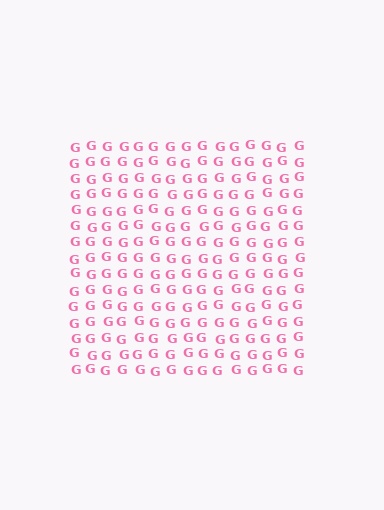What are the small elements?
The small elements are letter G's.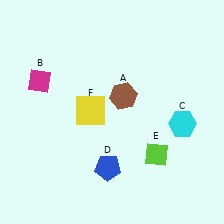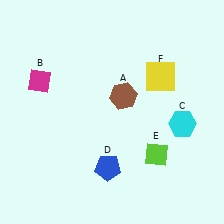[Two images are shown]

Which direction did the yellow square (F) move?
The yellow square (F) moved right.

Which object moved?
The yellow square (F) moved right.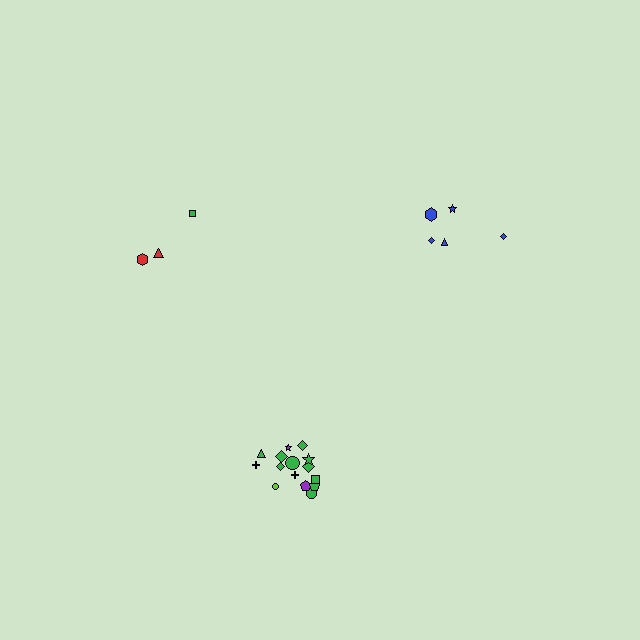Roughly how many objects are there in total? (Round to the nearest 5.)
Roughly 25 objects in total.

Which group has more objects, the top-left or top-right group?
The top-right group.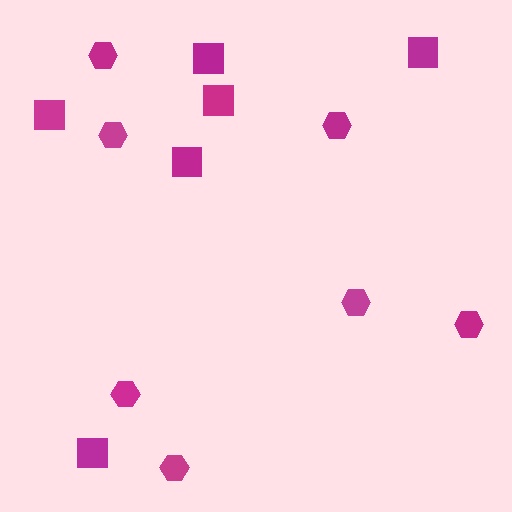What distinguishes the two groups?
There are 2 groups: one group of squares (6) and one group of hexagons (7).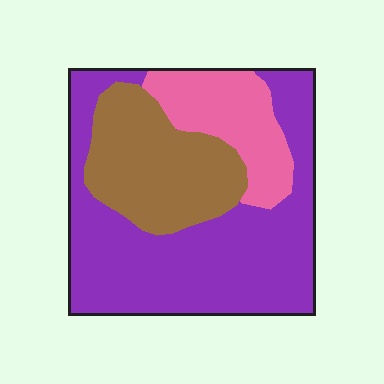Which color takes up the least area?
Pink, at roughly 20%.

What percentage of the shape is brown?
Brown covers around 25% of the shape.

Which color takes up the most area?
Purple, at roughly 55%.